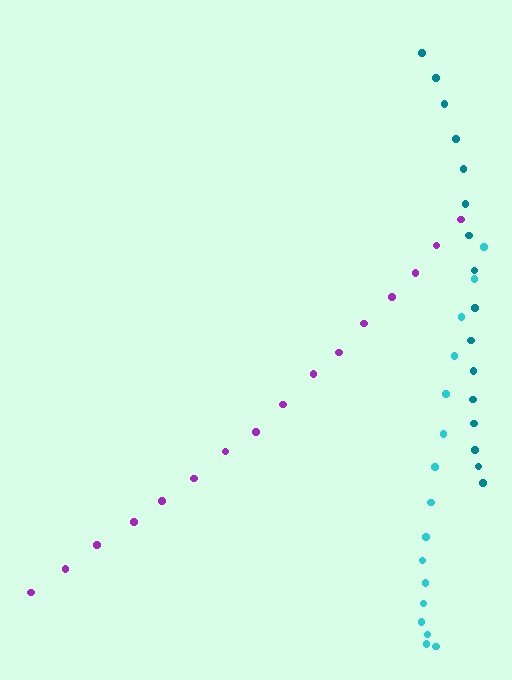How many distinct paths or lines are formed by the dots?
There are 3 distinct paths.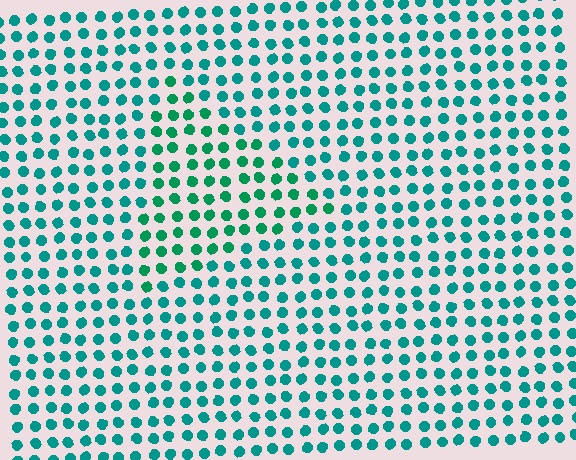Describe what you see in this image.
The image is filled with small teal elements in a uniform arrangement. A triangle-shaped region is visible where the elements are tinted to a slightly different hue, forming a subtle color boundary.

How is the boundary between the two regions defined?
The boundary is defined purely by a slight shift in hue (about 22 degrees). Spacing, size, and orientation are identical on both sides.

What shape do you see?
I see a triangle.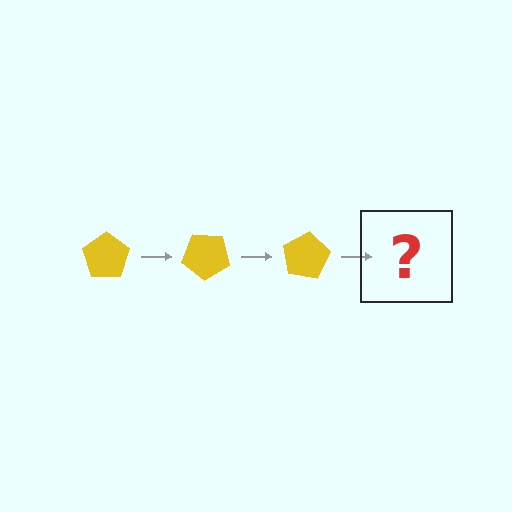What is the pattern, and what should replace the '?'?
The pattern is that the pentagon rotates 40 degrees each step. The '?' should be a yellow pentagon rotated 120 degrees.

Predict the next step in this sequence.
The next step is a yellow pentagon rotated 120 degrees.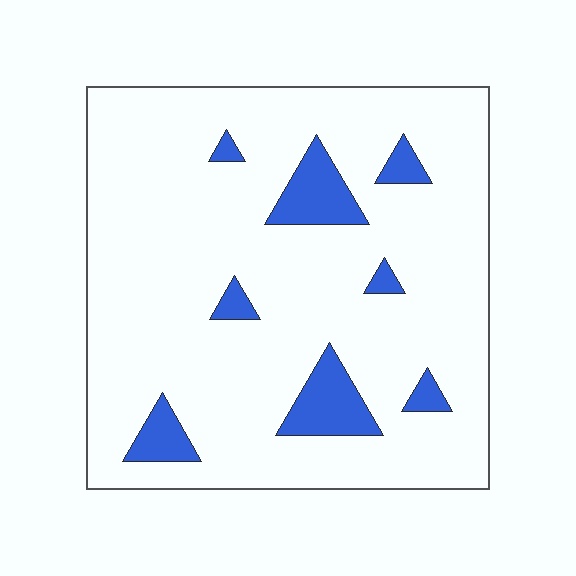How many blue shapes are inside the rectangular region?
8.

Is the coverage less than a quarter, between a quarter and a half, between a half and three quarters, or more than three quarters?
Less than a quarter.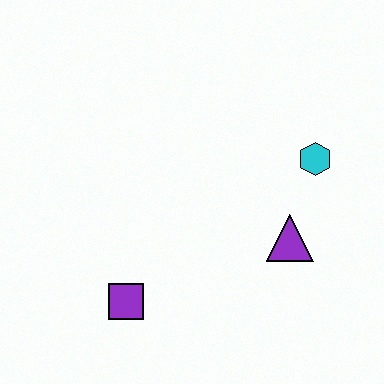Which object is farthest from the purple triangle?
The purple square is farthest from the purple triangle.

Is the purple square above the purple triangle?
No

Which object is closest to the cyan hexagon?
The purple triangle is closest to the cyan hexagon.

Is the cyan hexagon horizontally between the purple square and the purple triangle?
No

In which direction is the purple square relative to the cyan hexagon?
The purple square is to the left of the cyan hexagon.